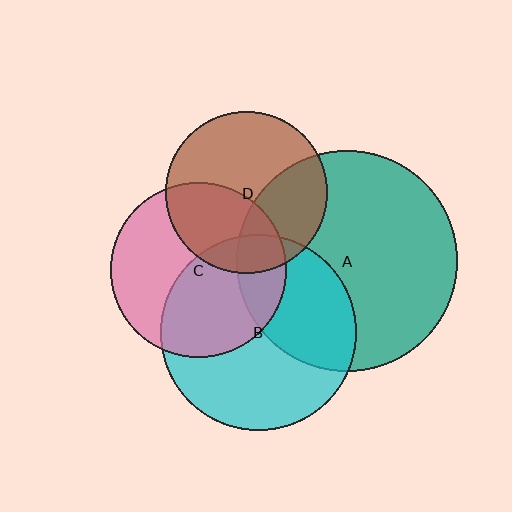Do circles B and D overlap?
Yes.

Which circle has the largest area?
Circle A (teal).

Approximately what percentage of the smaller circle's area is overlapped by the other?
Approximately 15%.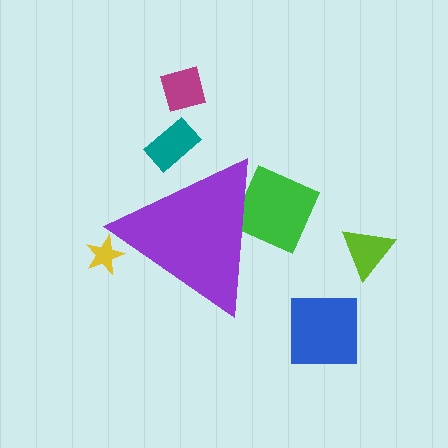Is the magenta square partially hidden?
No, the magenta square is fully visible.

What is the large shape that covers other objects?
A purple triangle.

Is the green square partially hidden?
Yes, the green square is partially hidden behind the purple triangle.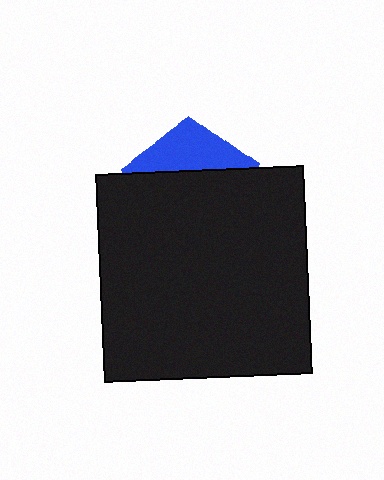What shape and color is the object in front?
The object in front is a black square.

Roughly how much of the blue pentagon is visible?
A small part of it is visible (roughly 31%).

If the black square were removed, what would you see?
You would see the complete blue pentagon.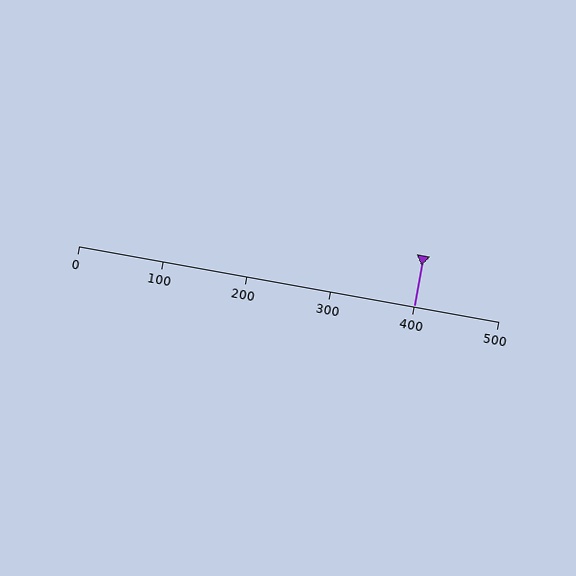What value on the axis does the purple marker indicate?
The marker indicates approximately 400.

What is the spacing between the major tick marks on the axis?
The major ticks are spaced 100 apart.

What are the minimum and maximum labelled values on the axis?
The axis runs from 0 to 500.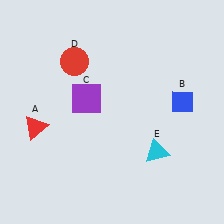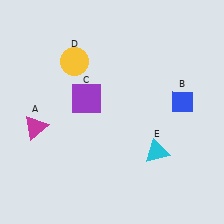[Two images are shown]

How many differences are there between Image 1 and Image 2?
There are 2 differences between the two images.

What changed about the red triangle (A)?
In Image 1, A is red. In Image 2, it changed to magenta.